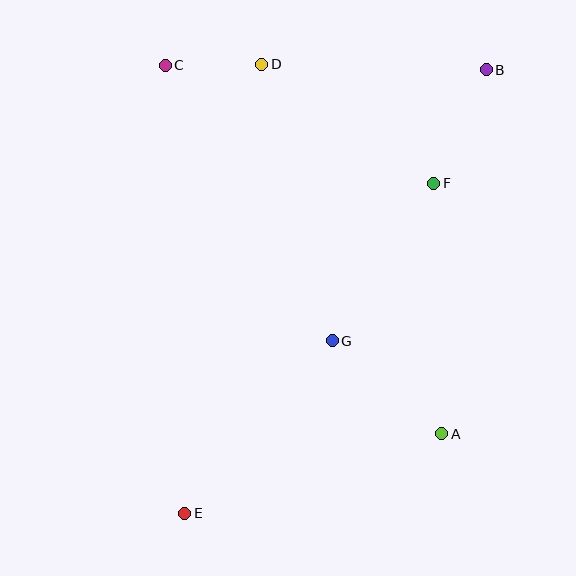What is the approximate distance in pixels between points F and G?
The distance between F and G is approximately 188 pixels.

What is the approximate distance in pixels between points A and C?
The distance between A and C is approximately 461 pixels.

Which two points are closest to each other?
Points C and D are closest to each other.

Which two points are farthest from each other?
Points B and E are farthest from each other.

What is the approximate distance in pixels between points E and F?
The distance between E and F is approximately 414 pixels.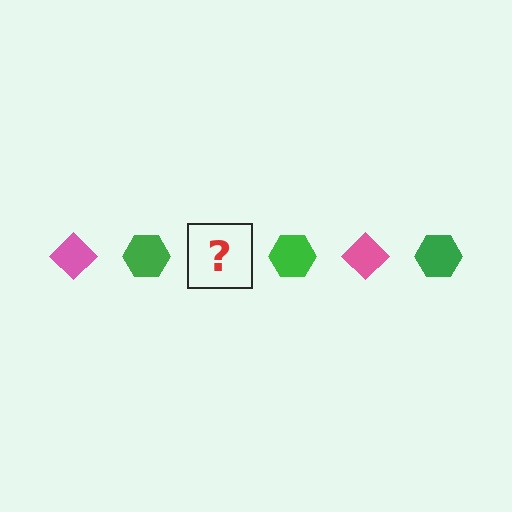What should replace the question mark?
The question mark should be replaced with a pink diamond.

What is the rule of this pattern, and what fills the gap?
The rule is that the pattern alternates between pink diamond and green hexagon. The gap should be filled with a pink diamond.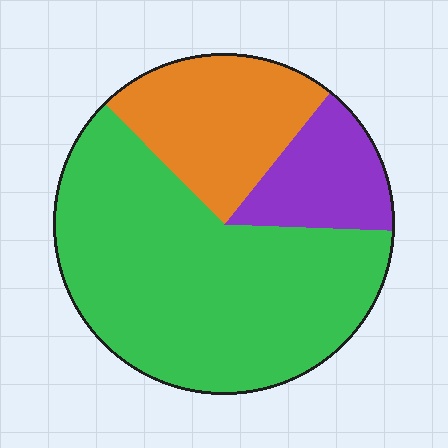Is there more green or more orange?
Green.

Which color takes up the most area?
Green, at roughly 60%.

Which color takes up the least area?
Purple, at roughly 15%.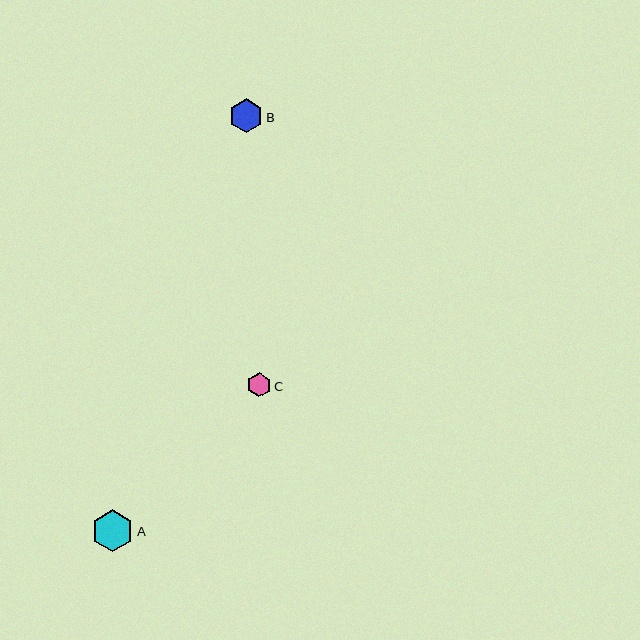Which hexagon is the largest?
Hexagon A is the largest with a size of approximately 42 pixels.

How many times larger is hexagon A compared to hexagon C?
Hexagon A is approximately 1.7 times the size of hexagon C.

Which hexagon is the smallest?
Hexagon C is the smallest with a size of approximately 24 pixels.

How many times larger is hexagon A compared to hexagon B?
Hexagon A is approximately 1.2 times the size of hexagon B.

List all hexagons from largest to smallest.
From largest to smallest: A, B, C.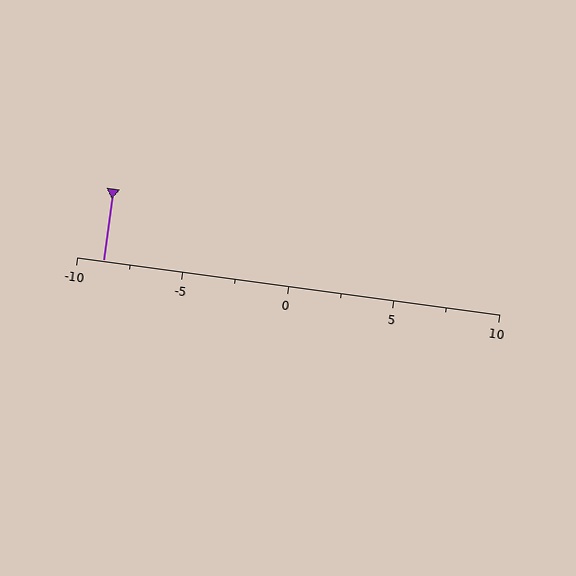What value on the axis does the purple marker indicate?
The marker indicates approximately -8.8.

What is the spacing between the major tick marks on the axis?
The major ticks are spaced 5 apart.